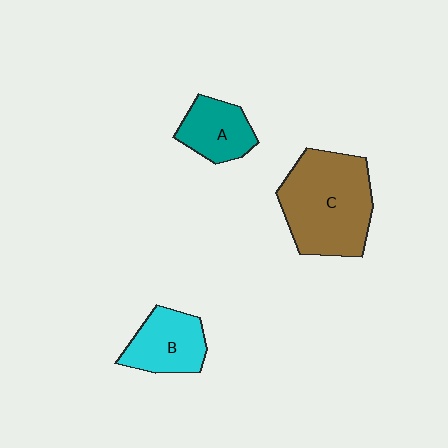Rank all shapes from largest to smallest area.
From largest to smallest: C (brown), B (cyan), A (teal).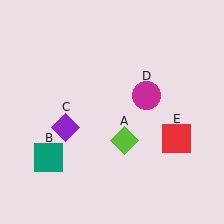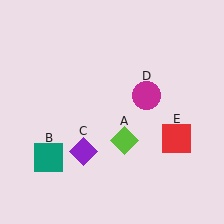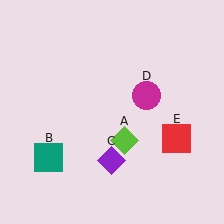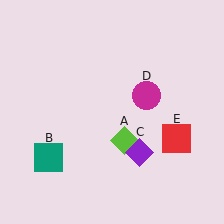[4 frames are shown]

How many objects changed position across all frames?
1 object changed position: purple diamond (object C).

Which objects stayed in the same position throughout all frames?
Lime diamond (object A) and teal square (object B) and magenta circle (object D) and red square (object E) remained stationary.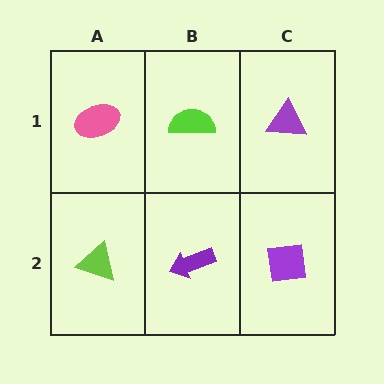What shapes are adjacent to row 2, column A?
A pink ellipse (row 1, column A), a purple arrow (row 2, column B).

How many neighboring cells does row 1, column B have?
3.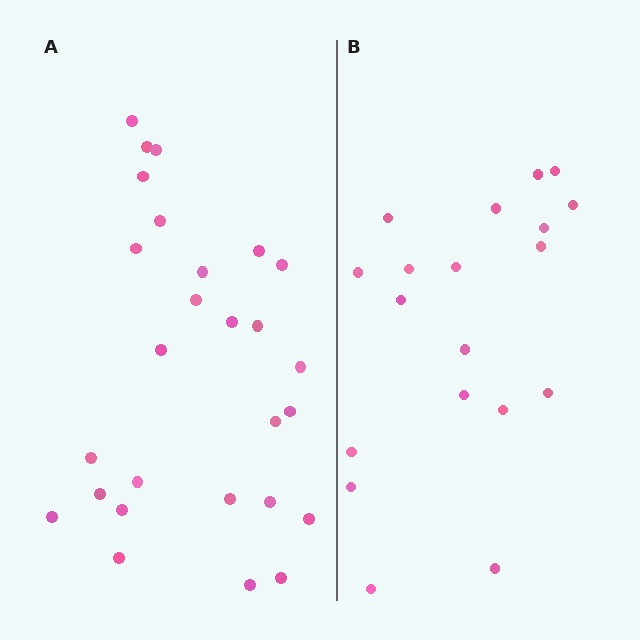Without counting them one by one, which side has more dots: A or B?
Region A (the left region) has more dots.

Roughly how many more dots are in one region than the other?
Region A has roughly 8 or so more dots than region B.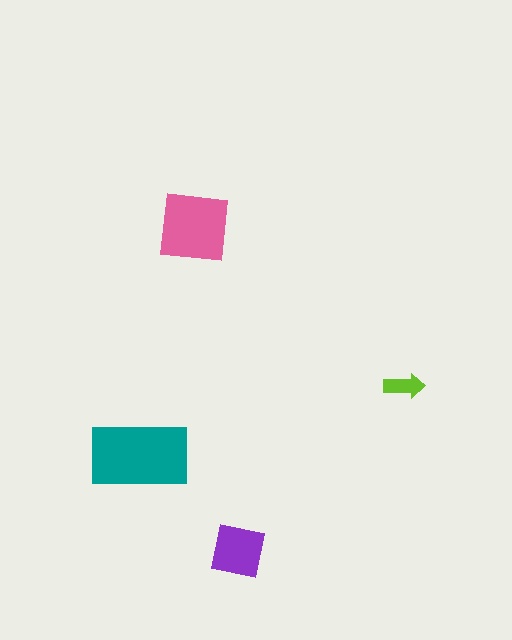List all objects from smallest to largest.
The lime arrow, the purple square, the pink square, the teal rectangle.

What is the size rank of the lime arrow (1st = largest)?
4th.